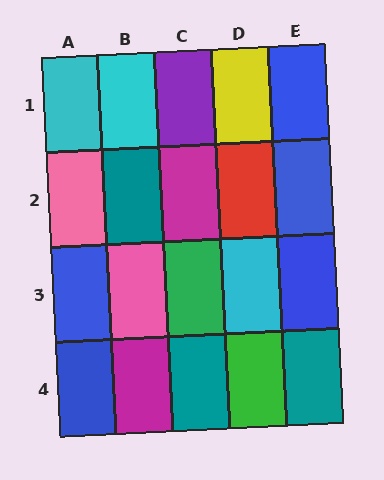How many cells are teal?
3 cells are teal.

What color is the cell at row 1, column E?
Blue.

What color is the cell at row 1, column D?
Yellow.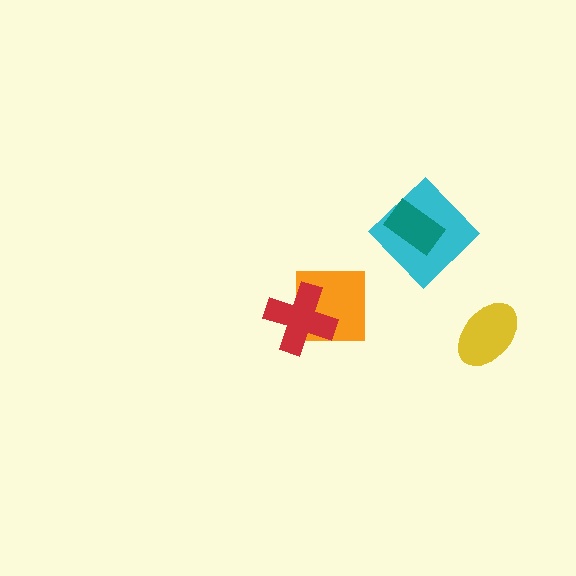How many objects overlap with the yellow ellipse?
0 objects overlap with the yellow ellipse.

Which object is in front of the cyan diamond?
The teal rectangle is in front of the cyan diamond.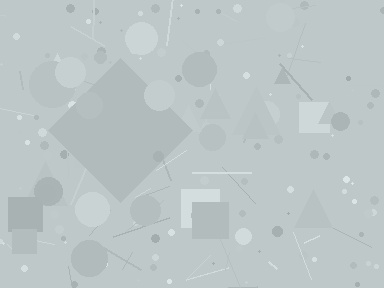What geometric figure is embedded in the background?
A diamond is embedded in the background.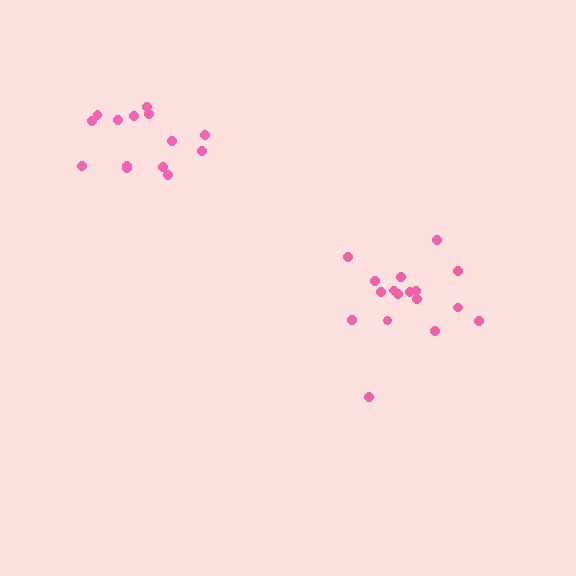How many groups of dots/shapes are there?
There are 2 groups.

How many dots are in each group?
Group 1: 14 dots, Group 2: 17 dots (31 total).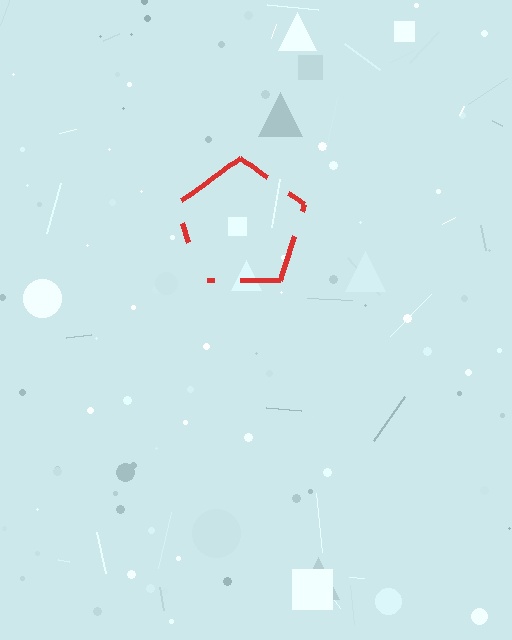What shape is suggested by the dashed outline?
The dashed outline suggests a pentagon.